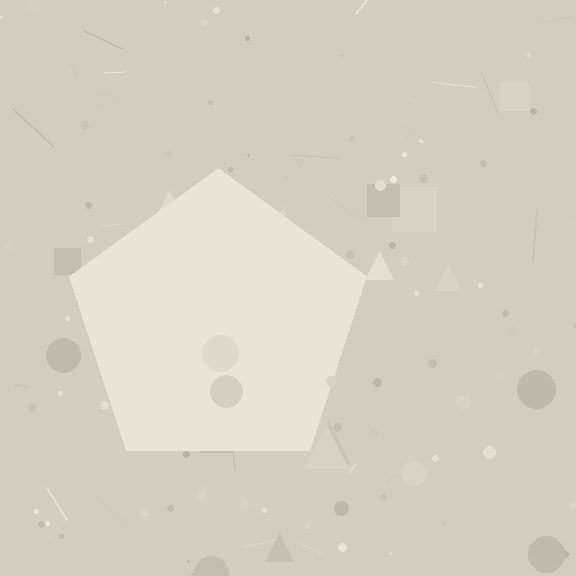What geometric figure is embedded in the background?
A pentagon is embedded in the background.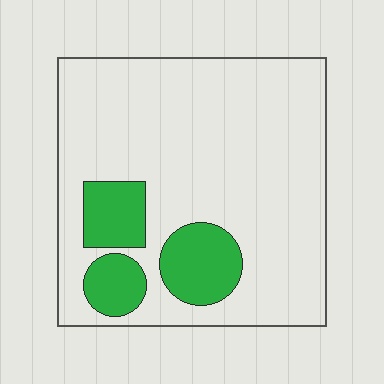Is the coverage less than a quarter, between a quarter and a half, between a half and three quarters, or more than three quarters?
Less than a quarter.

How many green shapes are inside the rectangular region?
3.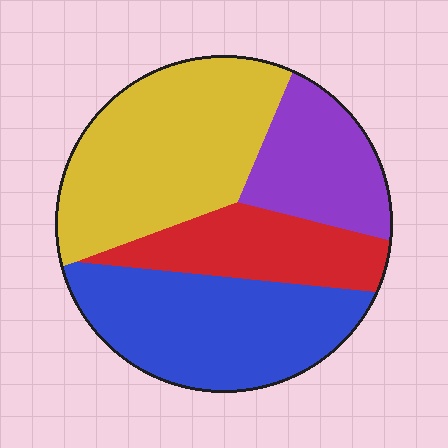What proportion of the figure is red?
Red takes up about one sixth (1/6) of the figure.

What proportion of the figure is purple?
Purple covers roughly 15% of the figure.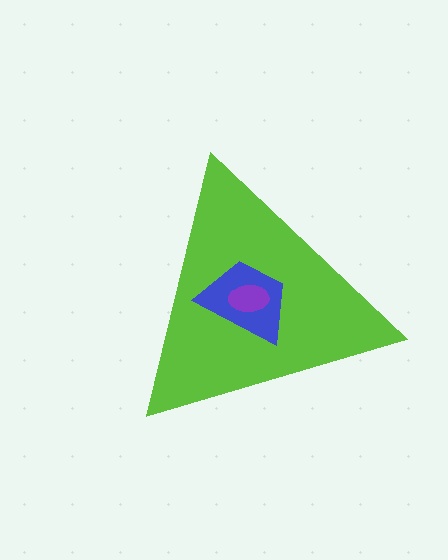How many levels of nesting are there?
3.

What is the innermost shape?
The purple ellipse.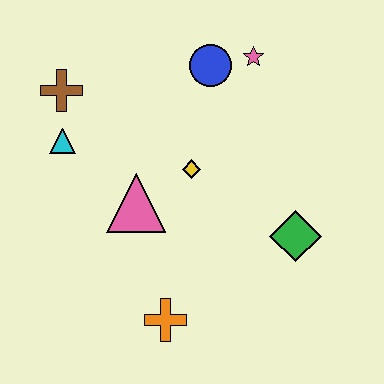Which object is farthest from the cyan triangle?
The green diamond is farthest from the cyan triangle.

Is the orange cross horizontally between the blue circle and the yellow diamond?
No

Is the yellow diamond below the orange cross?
No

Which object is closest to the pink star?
The blue circle is closest to the pink star.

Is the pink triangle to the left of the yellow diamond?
Yes